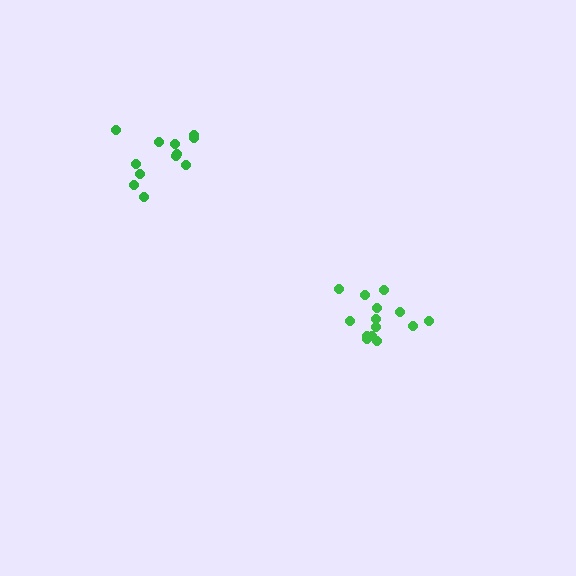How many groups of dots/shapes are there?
There are 2 groups.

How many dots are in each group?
Group 1: 14 dots, Group 2: 12 dots (26 total).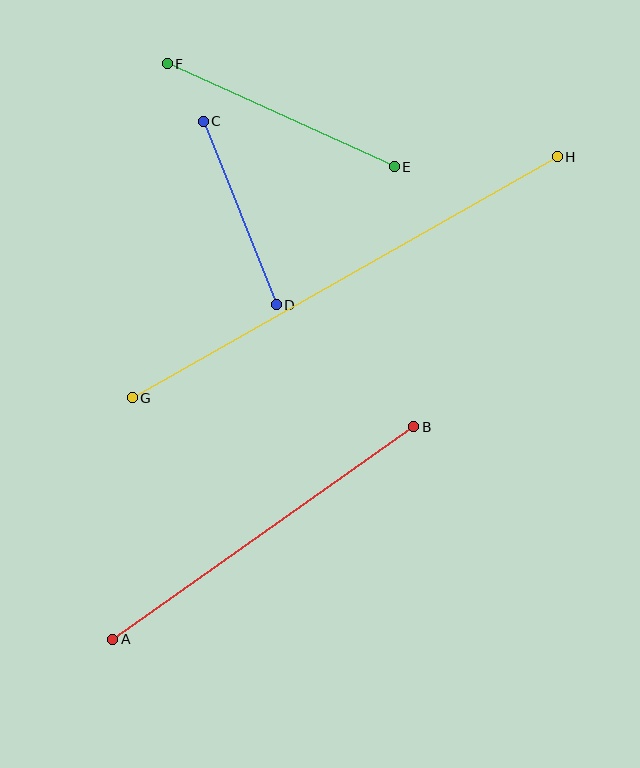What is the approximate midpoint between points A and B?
The midpoint is at approximately (263, 533) pixels.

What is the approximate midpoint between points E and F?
The midpoint is at approximately (281, 115) pixels.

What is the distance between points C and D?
The distance is approximately 197 pixels.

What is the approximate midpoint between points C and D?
The midpoint is at approximately (240, 213) pixels.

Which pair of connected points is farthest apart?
Points G and H are farthest apart.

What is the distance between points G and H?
The distance is approximately 489 pixels.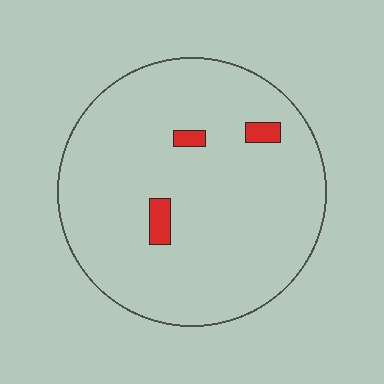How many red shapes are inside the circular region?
3.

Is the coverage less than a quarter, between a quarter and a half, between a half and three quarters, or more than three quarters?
Less than a quarter.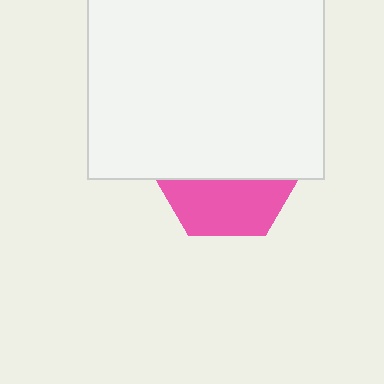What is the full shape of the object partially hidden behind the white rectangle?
The partially hidden object is a pink hexagon.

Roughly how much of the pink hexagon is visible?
A small part of it is visible (roughly 40%).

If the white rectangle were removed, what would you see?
You would see the complete pink hexagon.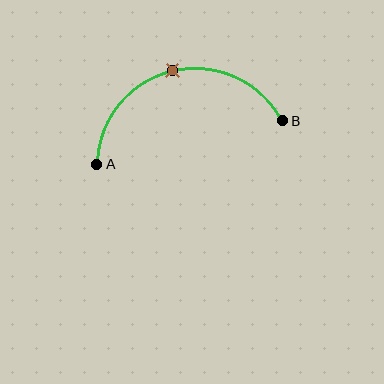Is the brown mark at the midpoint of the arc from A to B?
Yes. The brown mark lies on the arc at equal arc-length from both A and B — it is the arc midpoint.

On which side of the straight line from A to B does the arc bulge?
The arc bulges above the straight line connecting A and B.